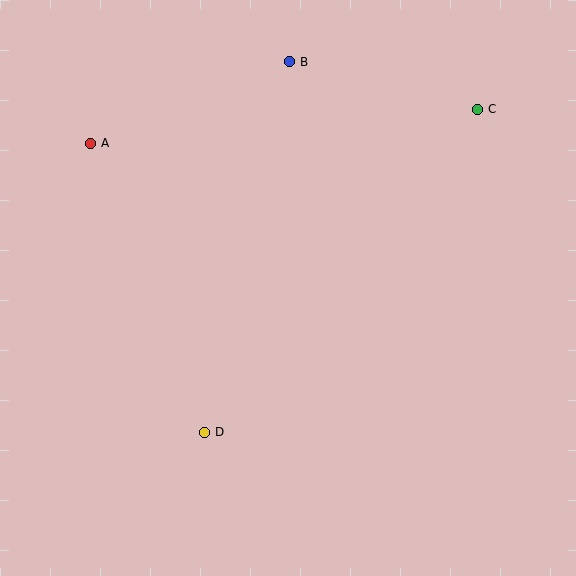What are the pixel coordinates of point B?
Point B is at (289, 62).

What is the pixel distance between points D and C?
The distance between D and C is 423 pixels.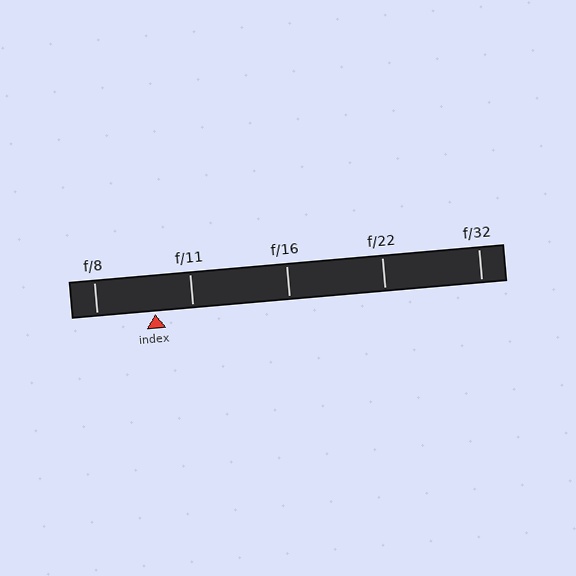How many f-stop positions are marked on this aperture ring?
There are 5 f-stop positions marked.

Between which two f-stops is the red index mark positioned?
The index mark is between f/8 and f/11.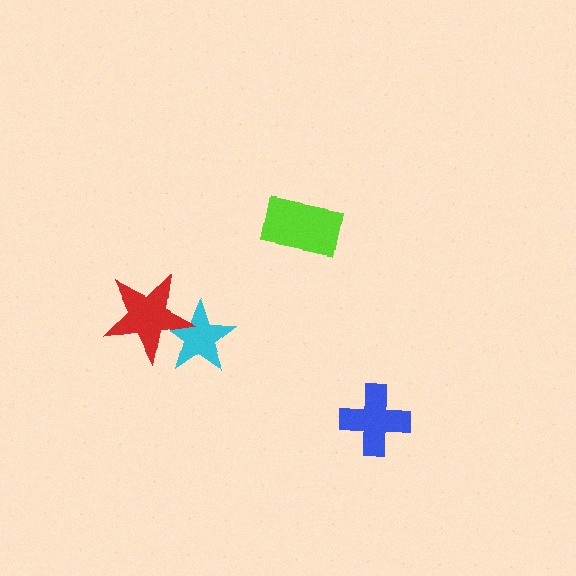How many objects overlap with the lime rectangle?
0 objects overlap with the lime rectangle.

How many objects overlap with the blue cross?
0 objects overlap with the blue cross.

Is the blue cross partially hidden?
No, no other shape covers it.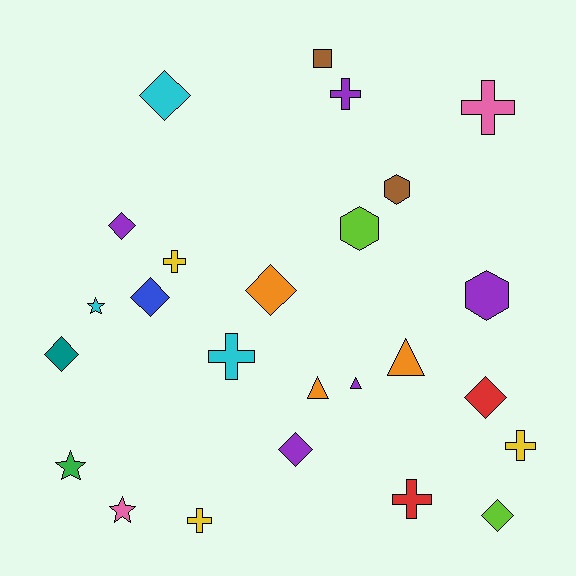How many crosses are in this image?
There are 7 crosses.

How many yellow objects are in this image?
There are 3 yellow objects.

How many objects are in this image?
There are 25 objects.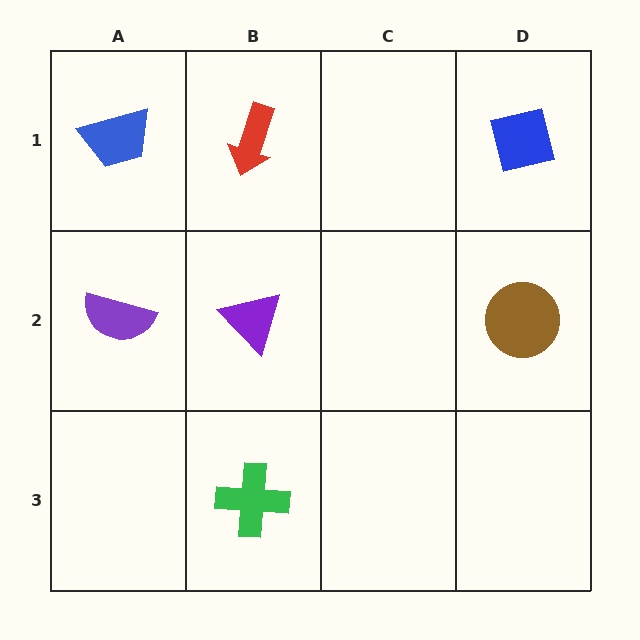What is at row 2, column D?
A brown circle.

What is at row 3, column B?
A green cross.